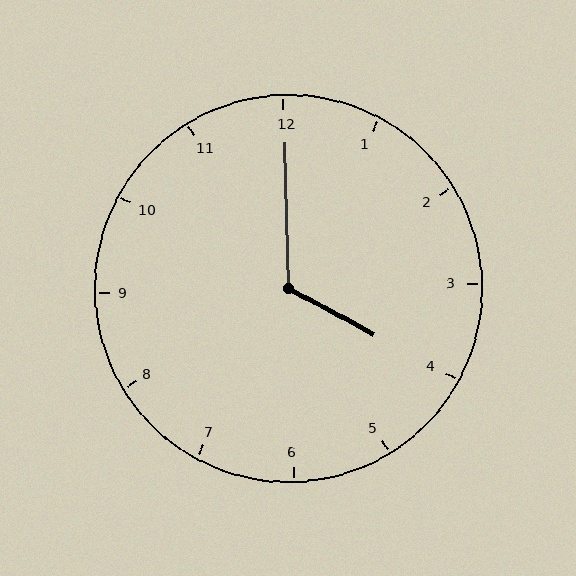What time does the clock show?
4:00.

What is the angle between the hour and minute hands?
Approximately 120 degrees.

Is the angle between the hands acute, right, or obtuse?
It is obtuse.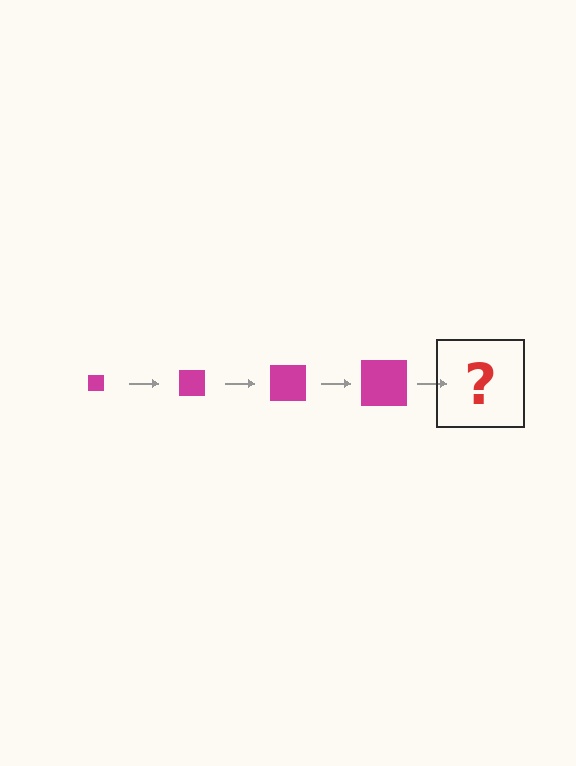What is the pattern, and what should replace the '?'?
The pattern is that the square gets progressively larger each step. The '?' should be a magenta square, larger than the previous one.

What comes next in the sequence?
The next element should be a magenta square, larger than the previous one.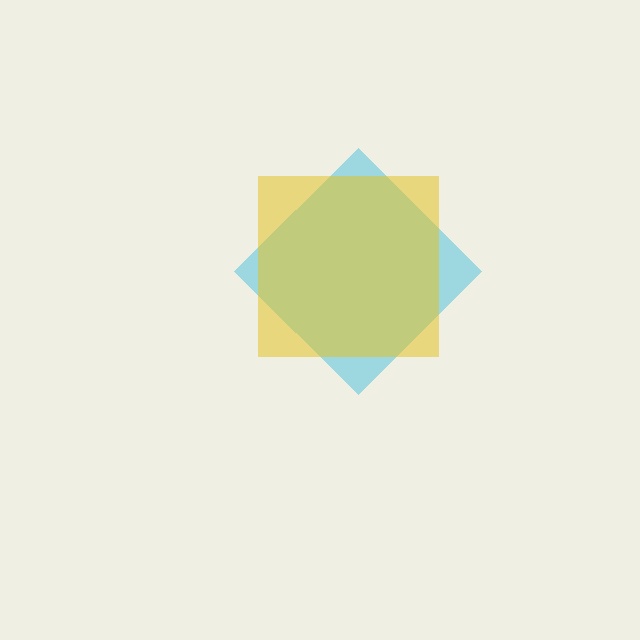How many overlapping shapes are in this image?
There are 2 overlapping shapes in the image.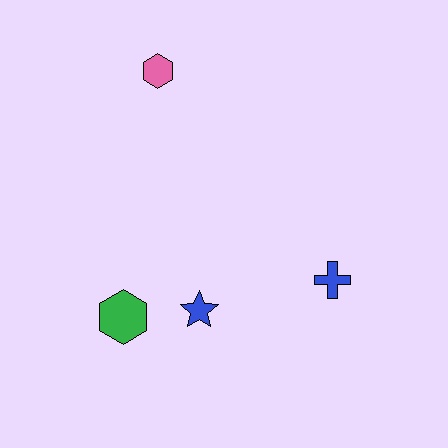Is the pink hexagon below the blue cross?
No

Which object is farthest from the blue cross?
The pink hexagon is farthest from the blue cross.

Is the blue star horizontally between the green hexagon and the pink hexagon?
No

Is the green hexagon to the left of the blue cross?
Yes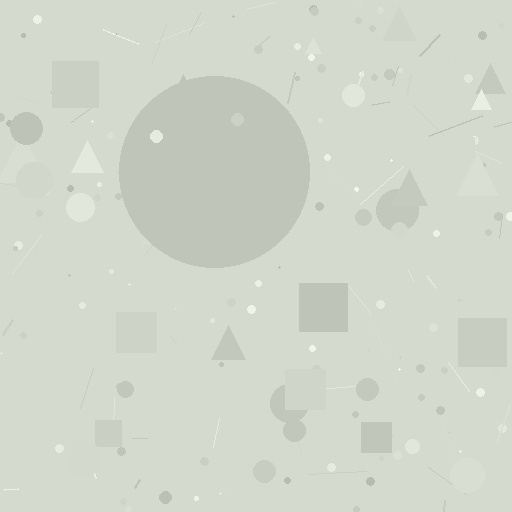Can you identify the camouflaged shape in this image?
The camouflaged shape is a circle.